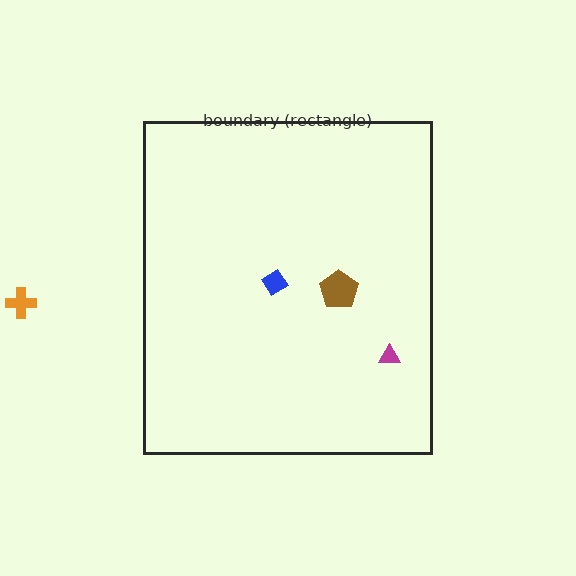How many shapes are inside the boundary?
3 inside, 1 outside.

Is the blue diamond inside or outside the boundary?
Inside.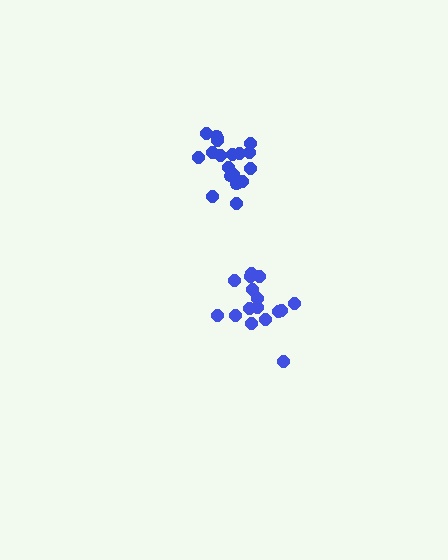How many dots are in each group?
Group 1: 20 dots, Group 2: 16 dots (36 total).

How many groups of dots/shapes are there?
There are 2 groups.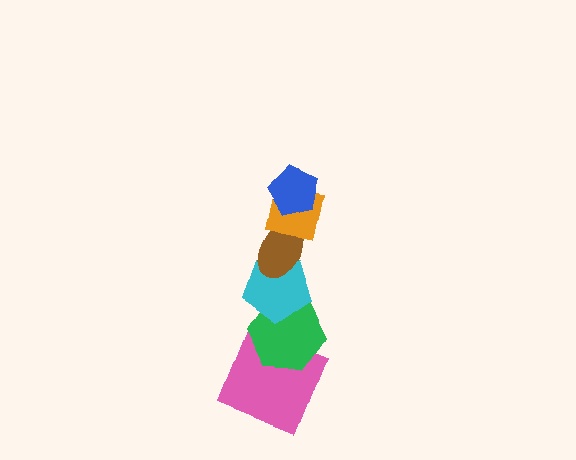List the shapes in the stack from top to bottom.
From top to bottom: the blue pentagon, the orange square, the brown ellipse, the cyan pentagon, the green hexagon, the pink square.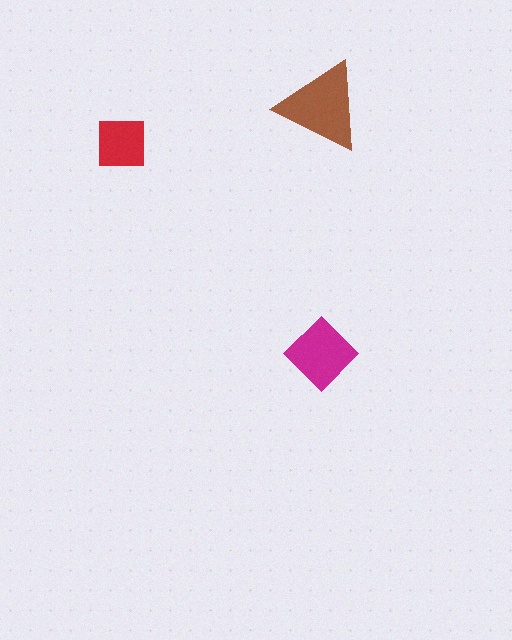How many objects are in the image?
There are 3 objects in the image.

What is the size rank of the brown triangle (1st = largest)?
1st.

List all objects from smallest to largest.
The red square, the magenta diamond, the brown triangle.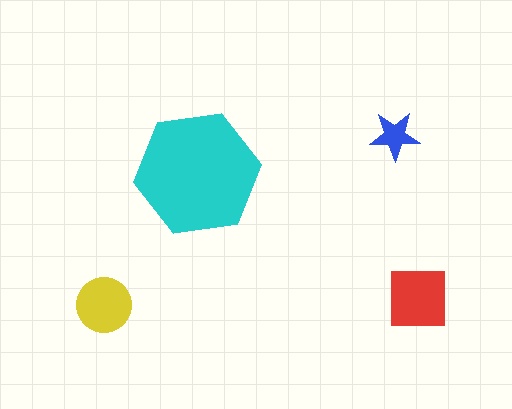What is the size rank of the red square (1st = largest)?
2nd.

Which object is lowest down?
The yellow circle is bottommost.